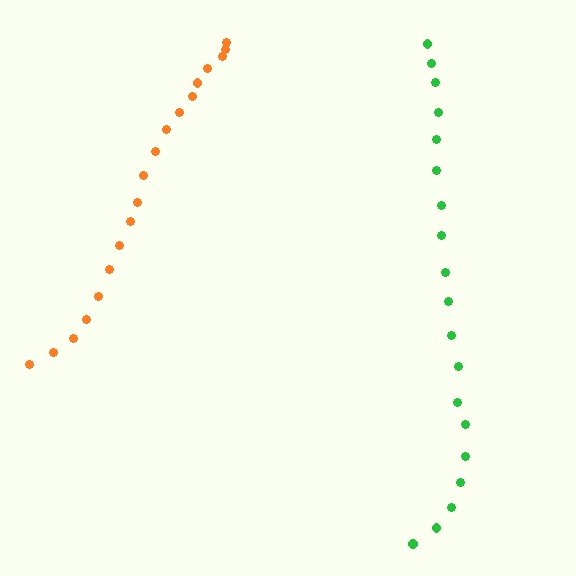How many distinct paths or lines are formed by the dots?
There are 2 distinct paths.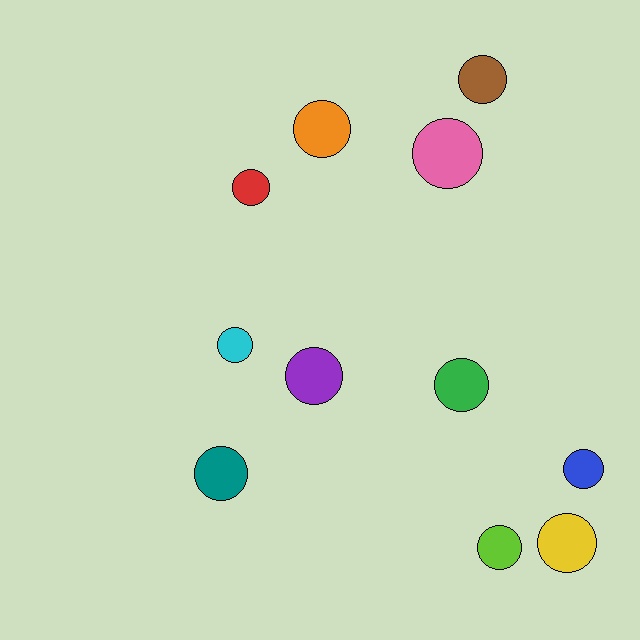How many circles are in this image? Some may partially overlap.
There are 11 circles.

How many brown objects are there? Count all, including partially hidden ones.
There is 1 brown object.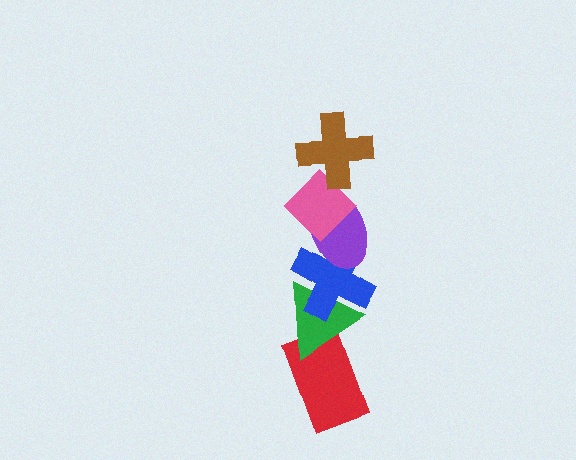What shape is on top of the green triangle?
The blue cross is on top of the green triangle.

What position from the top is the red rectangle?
The red rectangle is 6th from the top.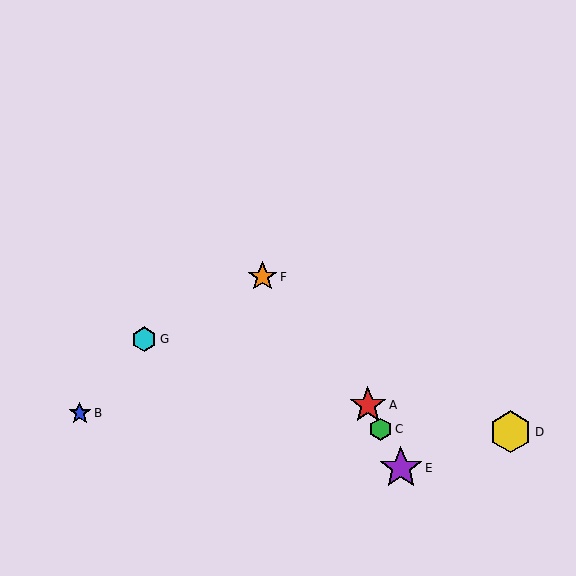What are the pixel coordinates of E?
Object E is at (401, 468).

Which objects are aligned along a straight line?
Objects A, C, E are aligned along a straight line.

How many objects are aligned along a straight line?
3 objects (A, C, E) are aligned along a straight line.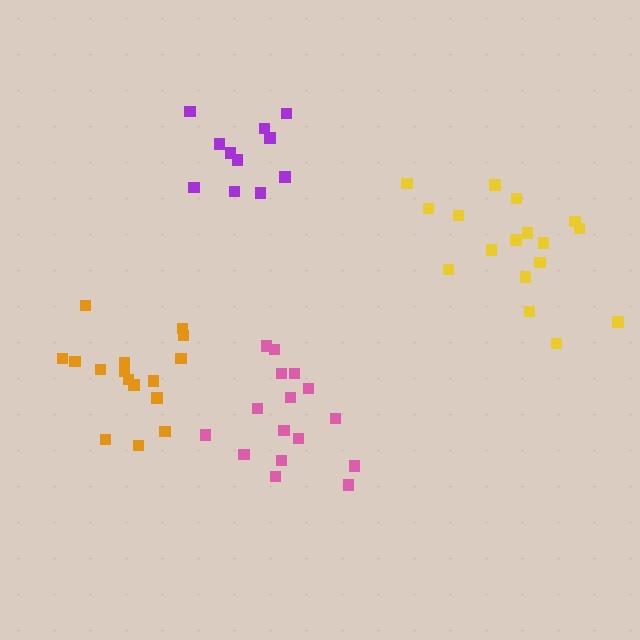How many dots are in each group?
Group 1: 11 dots, Group 2: 16 dots, Group 3: 16 dots, Group 4: 17 dots (60 total).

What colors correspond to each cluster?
The clusters are colored: purple, pink, orange, yellow.